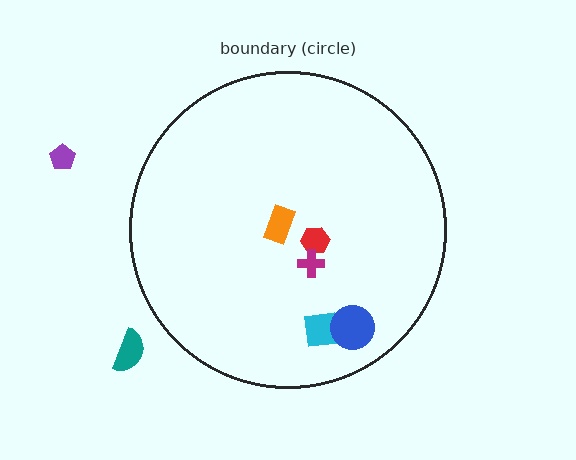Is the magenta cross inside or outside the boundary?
Inside.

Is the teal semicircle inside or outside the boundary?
Outside.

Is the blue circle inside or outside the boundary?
Inside.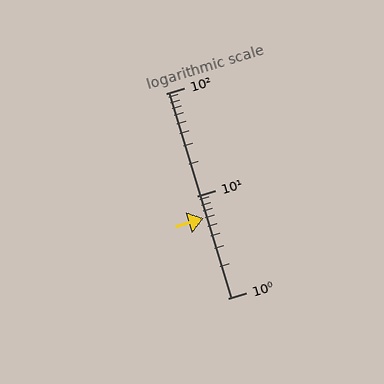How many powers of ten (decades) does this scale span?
The scale spans 2 decades, from 1 to 100.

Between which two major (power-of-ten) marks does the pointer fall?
The pointer is between 1 and 10.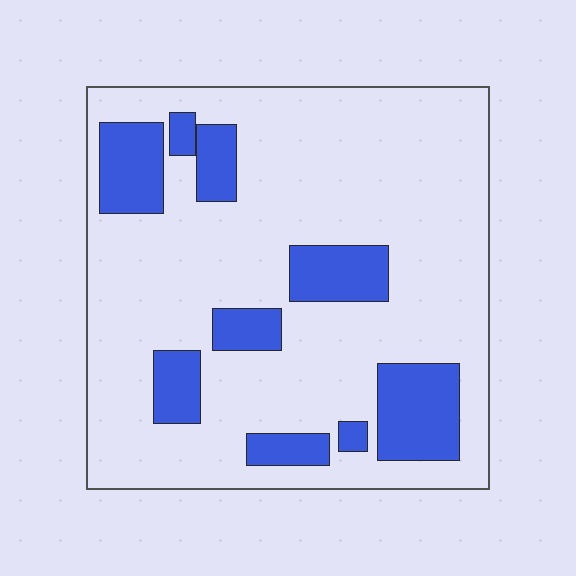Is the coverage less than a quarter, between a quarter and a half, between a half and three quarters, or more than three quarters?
Less than a quarter.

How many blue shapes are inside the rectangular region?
9.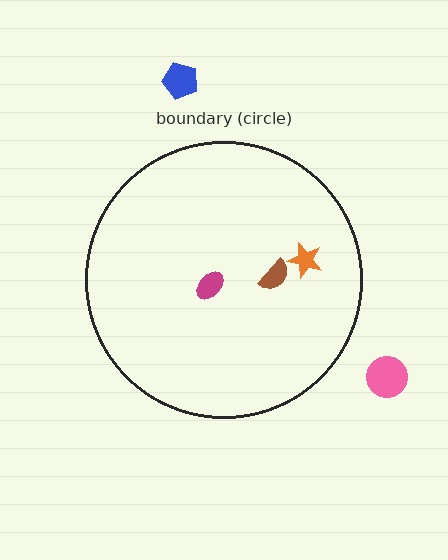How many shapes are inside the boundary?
3 inside, 2 outside.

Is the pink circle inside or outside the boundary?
Outside.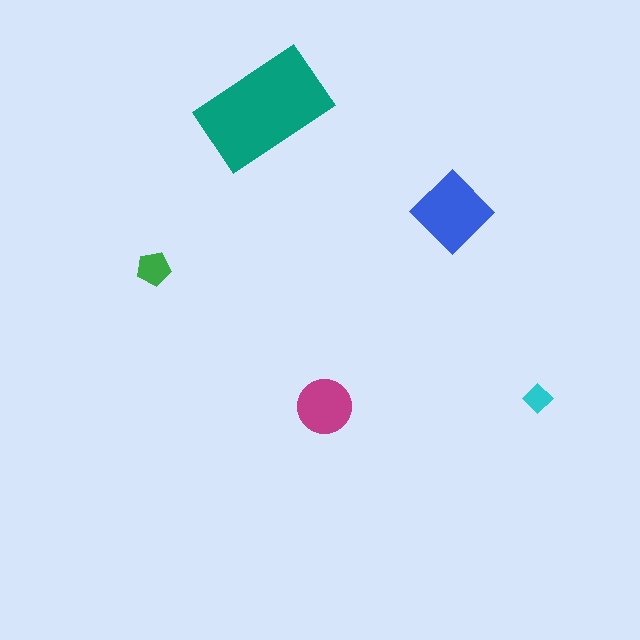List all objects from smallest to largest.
The cyan diamond, the green pentagon, the magenta circle, the blue diamond, the teal rectangle.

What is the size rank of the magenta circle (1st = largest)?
3rd.